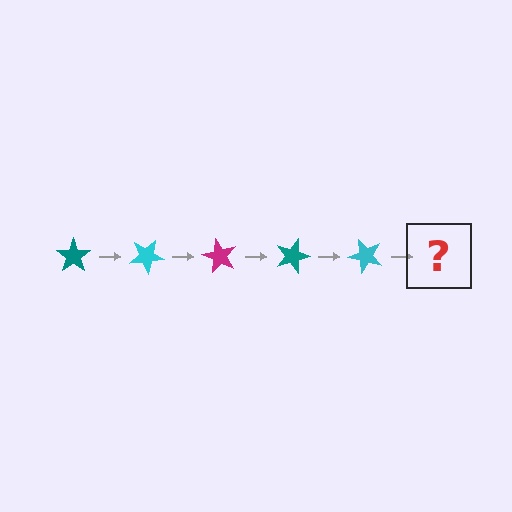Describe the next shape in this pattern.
It should be a magenta star, rotated 150 degrees from the start.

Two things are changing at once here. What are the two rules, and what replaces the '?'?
The two rules are that it rotates 30 degrees each step and the color cycles through teal, cyan, and magenta. The '?' should be a magenta star, rotated 150 degrees from the start.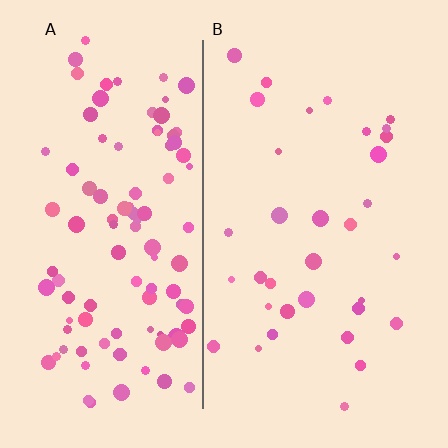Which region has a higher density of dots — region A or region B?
A (the left).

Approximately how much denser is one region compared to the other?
Approximately 3.0× — region A over region B.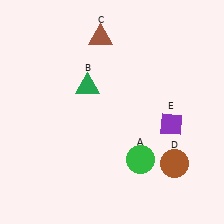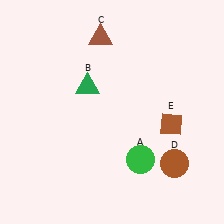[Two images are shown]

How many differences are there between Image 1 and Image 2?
There is 1 difference between the two images.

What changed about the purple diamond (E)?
In Image 1, E is purple. In Image 2, it changed to brown.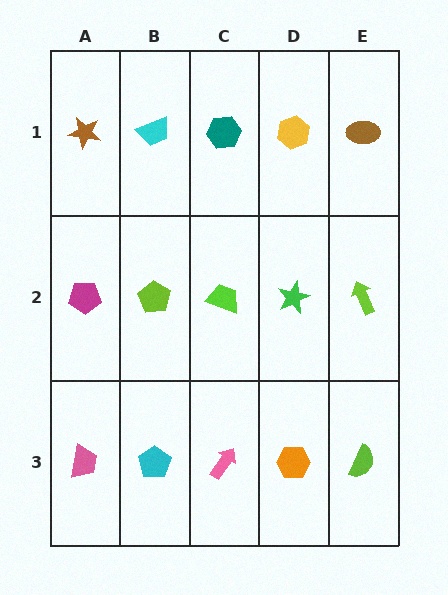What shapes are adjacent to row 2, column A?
A brown star (row 1, column A), a pink trapezoid (row 3, column A), a lime pentagon (row 2, column B).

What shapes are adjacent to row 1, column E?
A lime arrow (row 2, column E), a yellow hexagon (row 1, column D).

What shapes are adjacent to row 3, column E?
A lime arrow (row 2, column E), an orange hexagon (row 3, column D).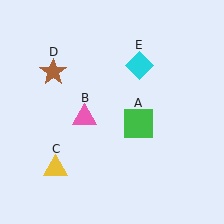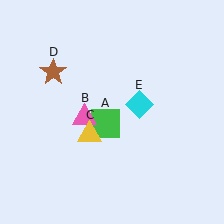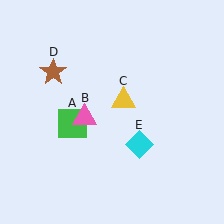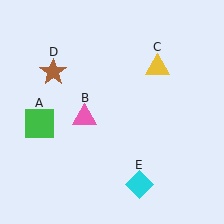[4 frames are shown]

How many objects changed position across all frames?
3 objects changed position: green square (object A), yellow triangle (object C), cyan diamond (object E).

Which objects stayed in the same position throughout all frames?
Pink triangle (object B) and brown star (object D) remained stationary.